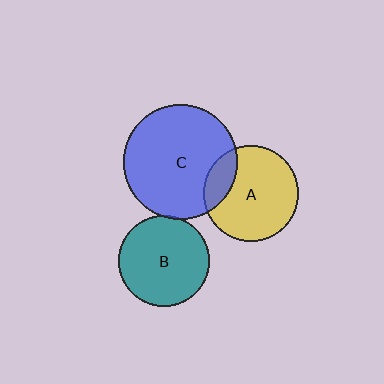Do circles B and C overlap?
Yes.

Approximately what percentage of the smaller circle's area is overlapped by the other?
Approximately 5%.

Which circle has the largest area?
Circle C (blue).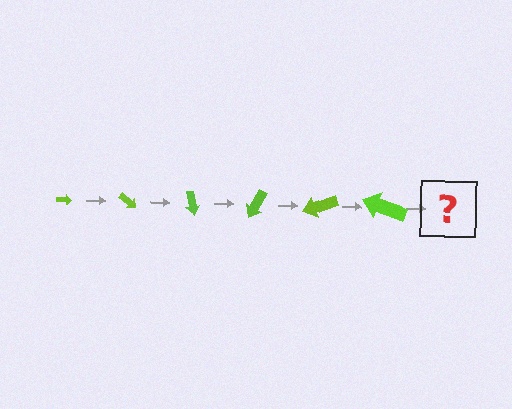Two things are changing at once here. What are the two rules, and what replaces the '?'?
The two rules are that the arrow grows larger each step and it rotates 40 degrees each step. The '?' should be an arrow, larger than the previous one and rotated 240 degrees from the start.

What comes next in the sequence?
The next element should be an arrow, larger than the previous one and rotated 240 degrees from the start.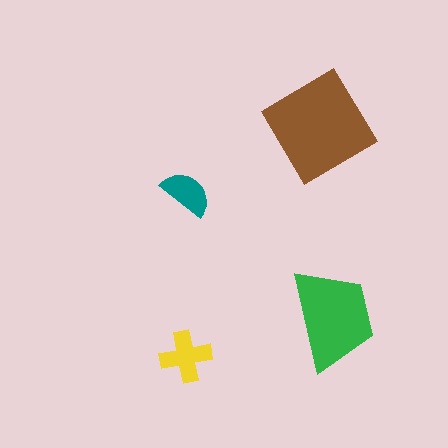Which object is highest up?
The brown diamond is topmost.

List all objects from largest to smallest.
The brown diamond, the green trapezoid, the yellow cross, the teal semicircle.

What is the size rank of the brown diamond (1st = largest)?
1st.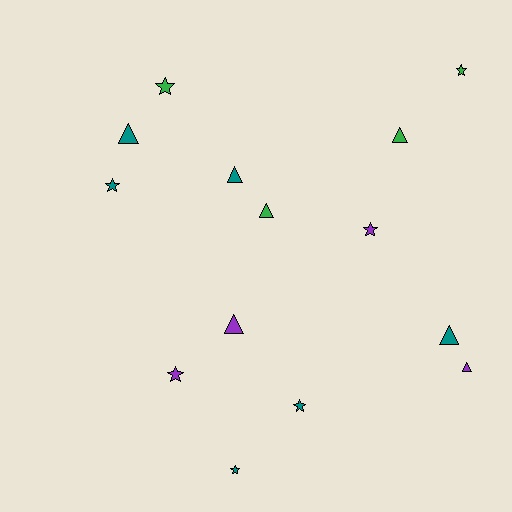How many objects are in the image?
There are 14 objects.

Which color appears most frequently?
Teal, with 6 objects.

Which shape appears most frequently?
Triangle, with 7 objects.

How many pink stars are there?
There are no pink stars.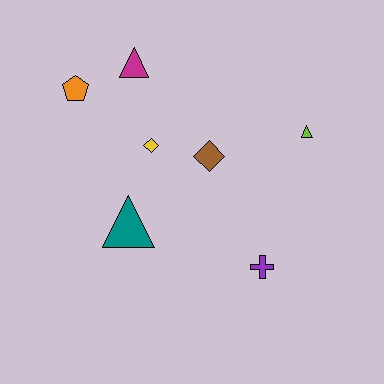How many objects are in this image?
There are 7 objects.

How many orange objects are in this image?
There is 1 orange object.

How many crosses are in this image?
There is 1 cross.